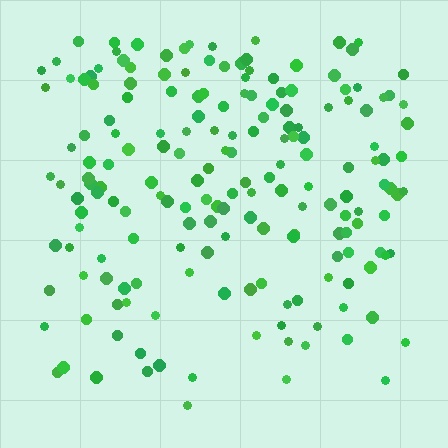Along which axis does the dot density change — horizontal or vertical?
Vertical.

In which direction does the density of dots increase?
From bottom to top, with the top side densest.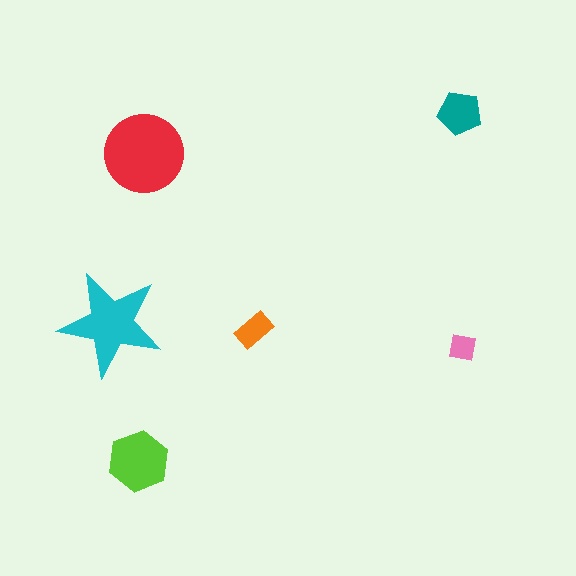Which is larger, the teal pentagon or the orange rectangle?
The teal pentagon.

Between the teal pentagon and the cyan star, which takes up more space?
The cyan star.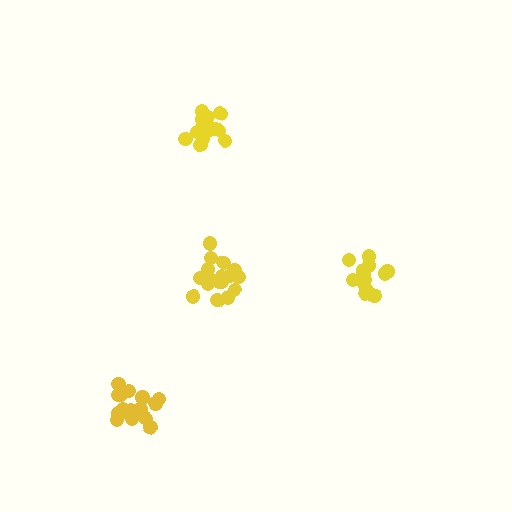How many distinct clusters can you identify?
There are 4 distinct clusters.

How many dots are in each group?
Group 1: 15 dots, Group 2: 17 dots, Group 3: 17 dots, Group 4: 17 dots (66 total).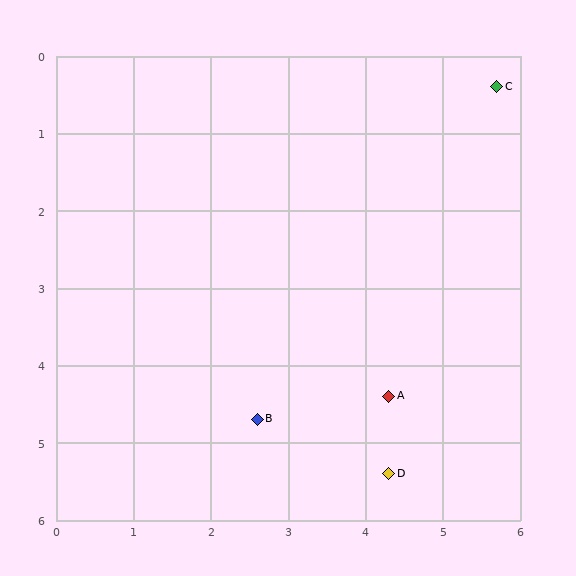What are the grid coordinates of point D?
Point D is at approximately (4.3, 5.4).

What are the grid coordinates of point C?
Point C is at approximately (5.7, 0.4).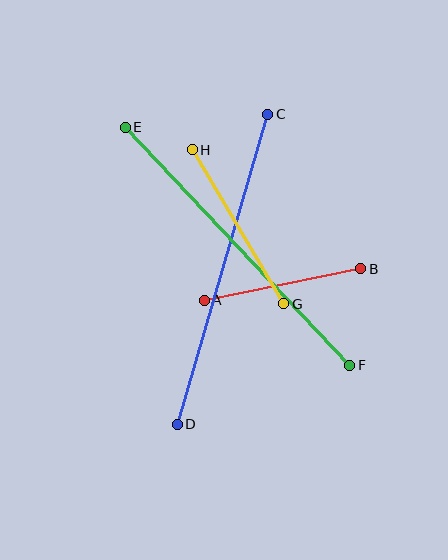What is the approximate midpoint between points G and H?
The midpoint is at approximately (238, 227) pixels.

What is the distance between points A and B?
The distance is approximately 160 pixels.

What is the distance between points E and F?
The distance is approximately 327 pixels.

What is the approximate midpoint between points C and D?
The midpoint is at approximately (222, 269) pixels.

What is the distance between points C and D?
The distance is approximately 323 pixels.